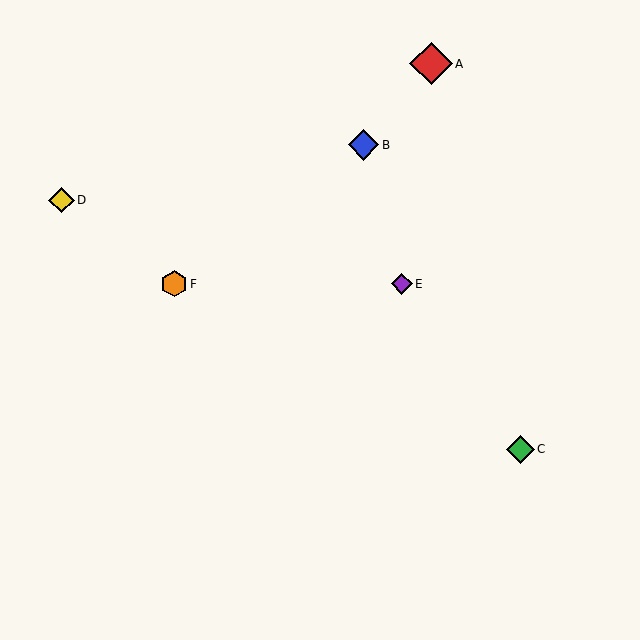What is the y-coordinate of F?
Object F is at y≈284.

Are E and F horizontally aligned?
Yes, both are at y≈284.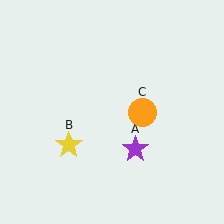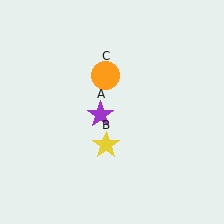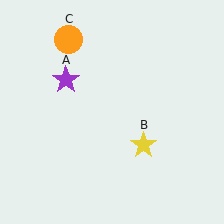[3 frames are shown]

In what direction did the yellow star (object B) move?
The yellow star (object B) moved right.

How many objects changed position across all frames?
3 objects changed position: purple star (object A), yellow star (object B), orange circle (object C).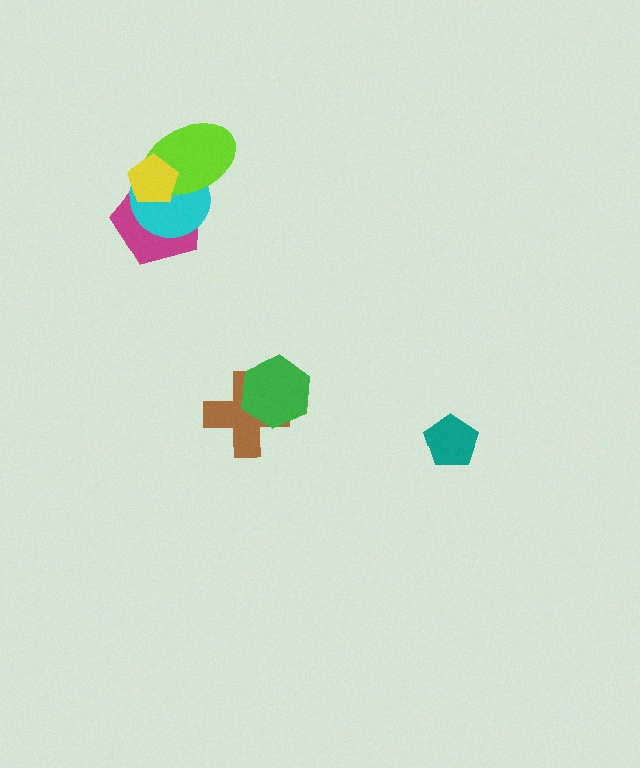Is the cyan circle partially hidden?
Yes, it is partially covered by another shape.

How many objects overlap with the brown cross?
1 object overlaps with the brown cross.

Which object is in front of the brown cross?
The green hexagon is in front of the brown cross.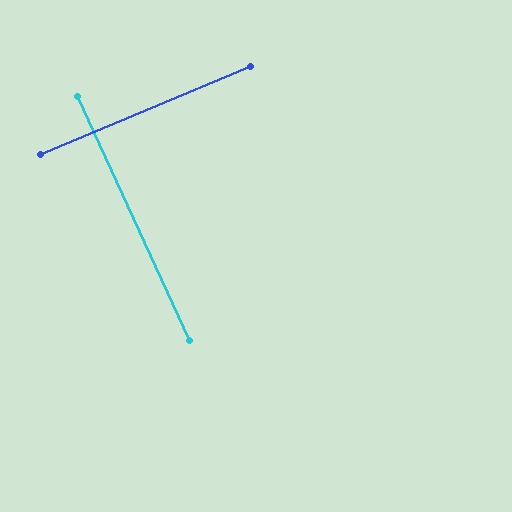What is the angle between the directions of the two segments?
Approximately 88 degrees.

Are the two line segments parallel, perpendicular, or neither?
Perpendicular — they meet at approximately 88°.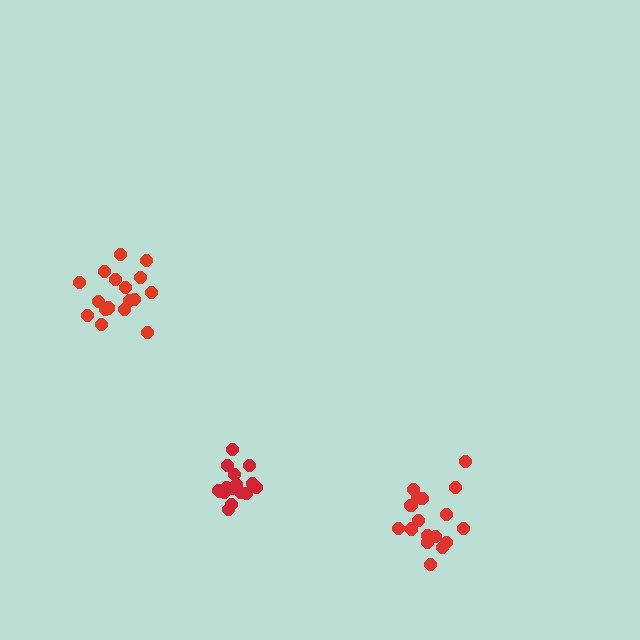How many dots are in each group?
Group 1: 17 dots, Group 2: 16 dots, Group 3: 17 dots (50 total).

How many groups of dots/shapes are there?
There are 3 groups.